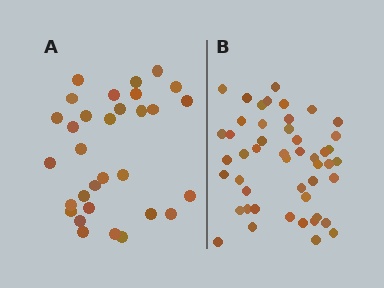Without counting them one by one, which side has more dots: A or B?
Region B (the right region) has more dots.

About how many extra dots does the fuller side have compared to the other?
Region B has approximately 15 more dots than region A.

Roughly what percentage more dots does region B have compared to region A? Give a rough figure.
About 55% more.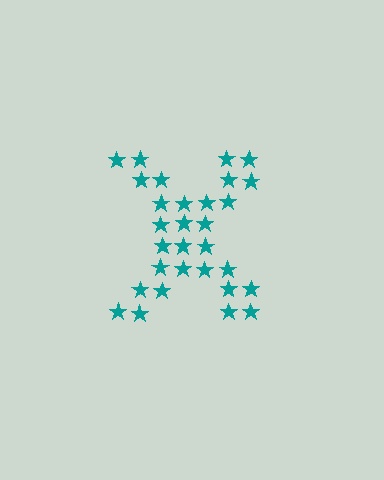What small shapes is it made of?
It is made of small stars.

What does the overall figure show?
The overall figure shows the letter X.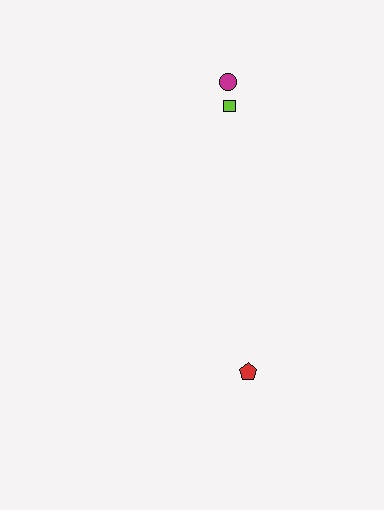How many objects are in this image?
There are 3 objects.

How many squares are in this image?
There is 1 square.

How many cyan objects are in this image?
There are no cyan objects.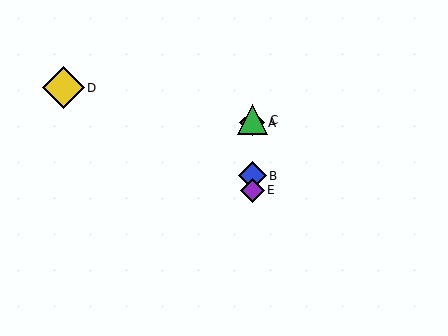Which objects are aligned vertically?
Objects A, B, C, E are aligned vertically.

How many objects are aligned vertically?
4 objects (A, B, C, E) are aligned vertically.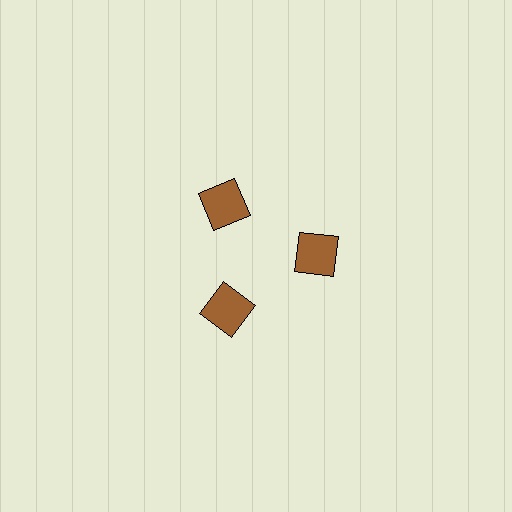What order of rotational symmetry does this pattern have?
This pattern has 3-fold rotational symmetry.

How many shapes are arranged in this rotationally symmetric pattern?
There are 3 shapes, arranged in 3 groups of 1.